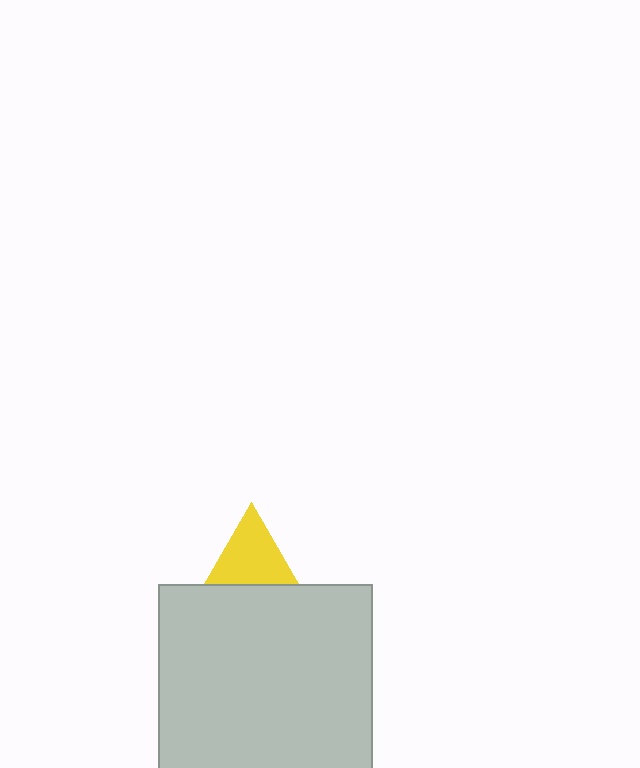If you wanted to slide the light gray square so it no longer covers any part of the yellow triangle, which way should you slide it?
Slide it down — that is the most direct way to separate the two shapes.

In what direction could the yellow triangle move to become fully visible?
The yellow triangle could move up. That would shift it out from behind the light gray square entirely.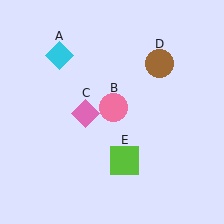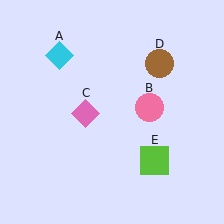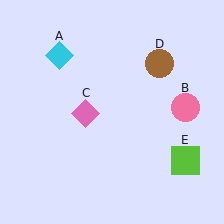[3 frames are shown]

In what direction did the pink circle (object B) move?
The pink circle (object B) moved right.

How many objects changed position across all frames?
2 objects changed position: pink circle (object B), lime square (object E).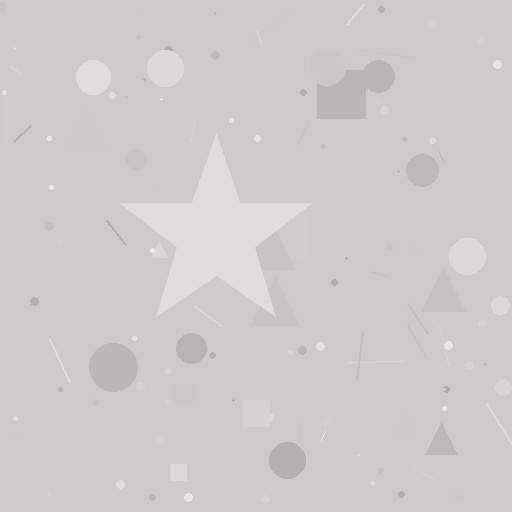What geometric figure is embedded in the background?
A star is embedded in the background.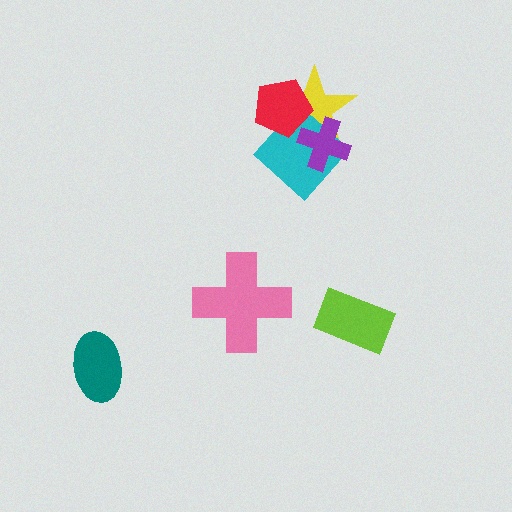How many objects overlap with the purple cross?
2 objects overlap with the purple cross.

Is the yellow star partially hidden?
Yes, it is partially covered by another shape.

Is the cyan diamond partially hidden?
Yes, it is partially covered by another shape.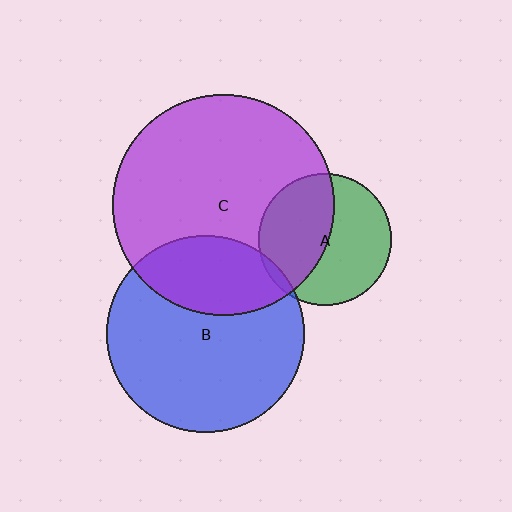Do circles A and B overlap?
Yes.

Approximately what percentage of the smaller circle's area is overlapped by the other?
Approximately 5%.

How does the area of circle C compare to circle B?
Approximately 1.3 times.